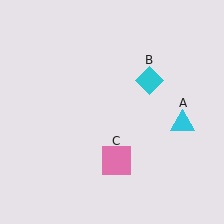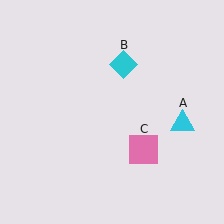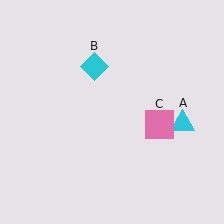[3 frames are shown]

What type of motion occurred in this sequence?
The cyan diamond (object B), pink square (object C) rotated counterclockwise around the center of the scene.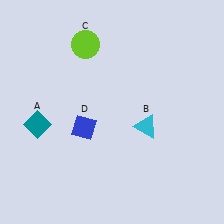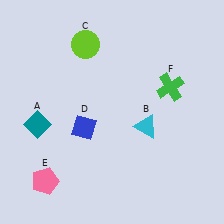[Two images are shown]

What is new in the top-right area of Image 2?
A green cross (F) was added in the top-right area of Image 2.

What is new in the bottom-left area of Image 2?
A pink pentagon (E) was added in the bottom-left area of Image 2.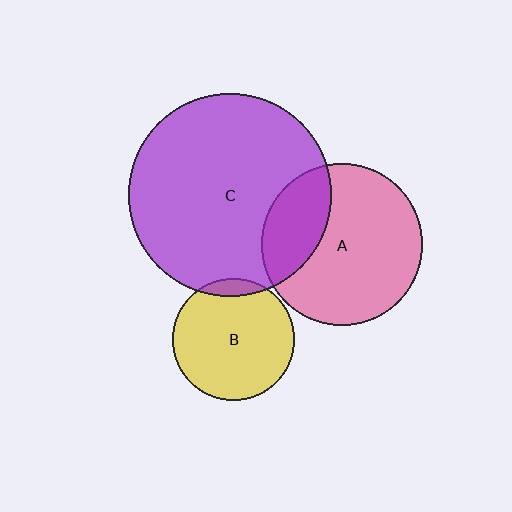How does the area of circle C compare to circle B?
Approximately 2.7 times.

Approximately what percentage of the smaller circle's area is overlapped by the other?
Approximately 25%.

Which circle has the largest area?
Circle C (purple).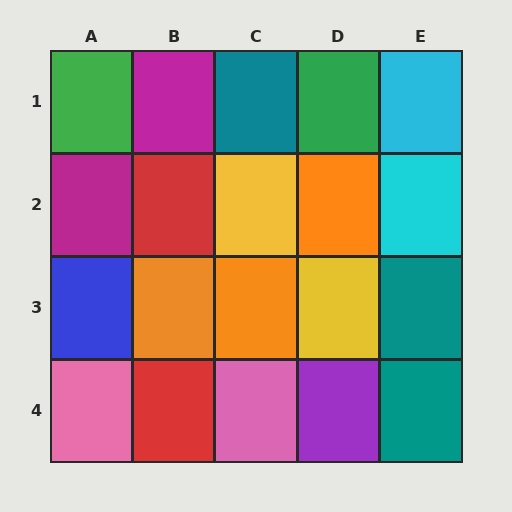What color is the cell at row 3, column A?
Blue.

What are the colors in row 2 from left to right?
Magenta, red, yellow, orange, cyan.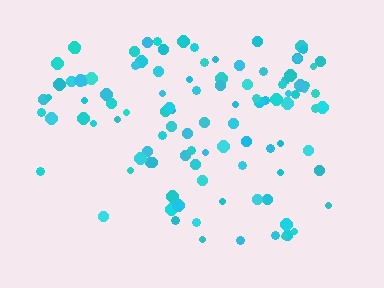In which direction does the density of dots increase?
From bottom to top, with the top side densest.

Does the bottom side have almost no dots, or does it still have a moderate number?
Still a moderate number, just noticeably fewer than the top.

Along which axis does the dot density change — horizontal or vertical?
Vertical.